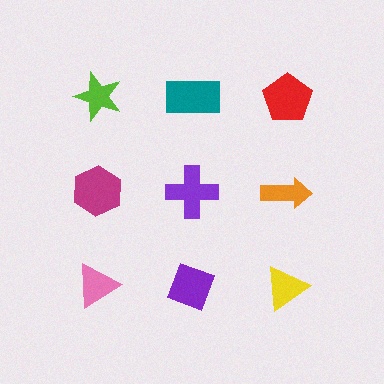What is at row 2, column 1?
A magenta hexagon.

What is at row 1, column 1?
A lime star.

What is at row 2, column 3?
An orange arrow.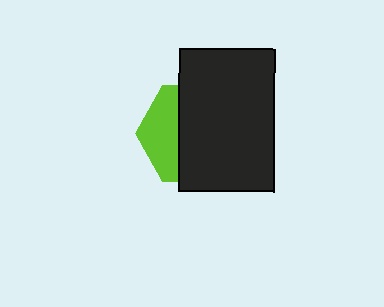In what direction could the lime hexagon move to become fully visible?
The lime hexagon could move left. That would shift it out from behind the black rectangle entirely.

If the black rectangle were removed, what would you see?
You would see the complete lime hexagon.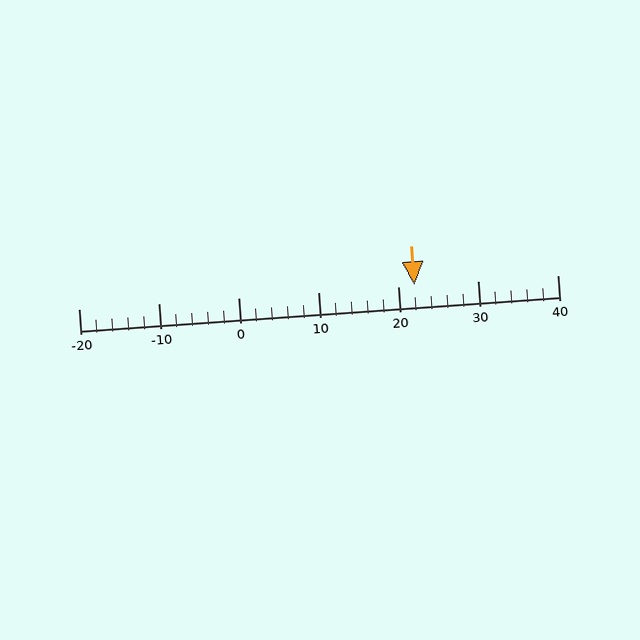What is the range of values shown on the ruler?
The ruler shows values from -20 to 40.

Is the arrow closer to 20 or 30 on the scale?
The arrow is closer to 20.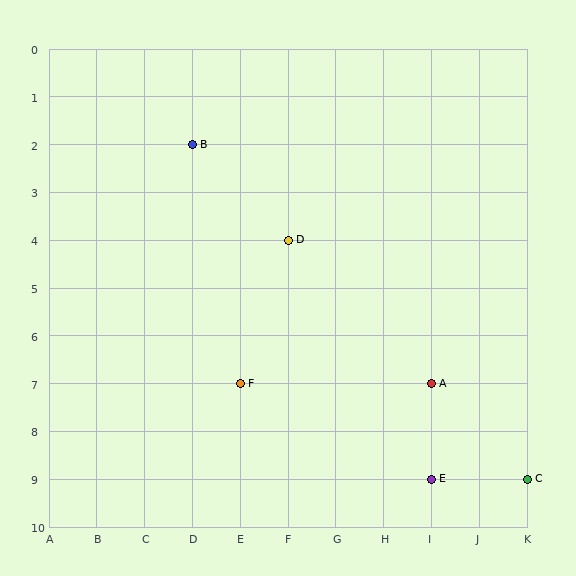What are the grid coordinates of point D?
Point D is at grid coordinates (F, 4).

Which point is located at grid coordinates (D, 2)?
Point B is at (D, 2).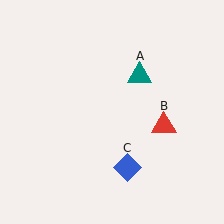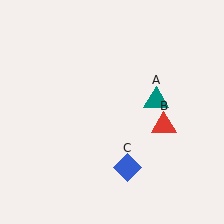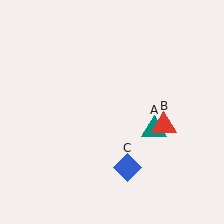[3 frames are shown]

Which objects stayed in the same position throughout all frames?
Red triangle (object B) and blue diamond (object C) remained stationary.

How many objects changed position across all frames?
1 object changed position: teal triangle (object A).